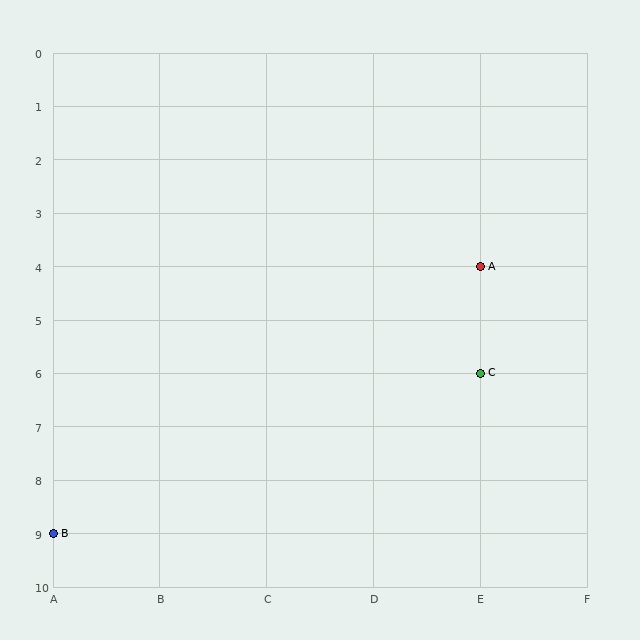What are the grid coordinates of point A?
Point A is at grid coordinates (E, 4).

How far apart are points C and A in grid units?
Points C and A are 2 rows apart.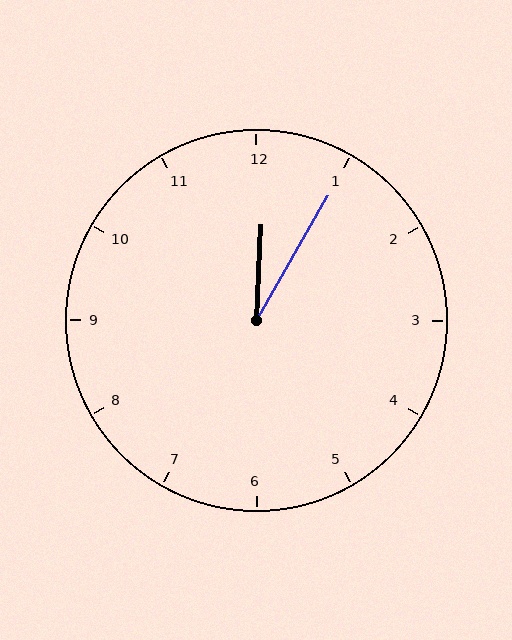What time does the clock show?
12:05.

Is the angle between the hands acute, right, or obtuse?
It is acute.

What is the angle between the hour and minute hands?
Approximately 28 degrees.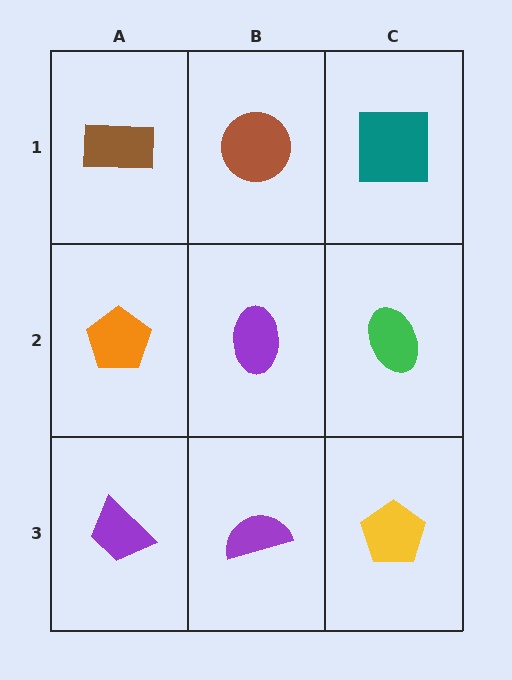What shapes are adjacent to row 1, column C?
A green ellipse (row 2, column C), a brown circle (row 1, column B).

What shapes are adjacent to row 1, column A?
An orange pentagon (row 2, column A), a brown circle (row 1, column B).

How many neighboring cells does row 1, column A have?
2.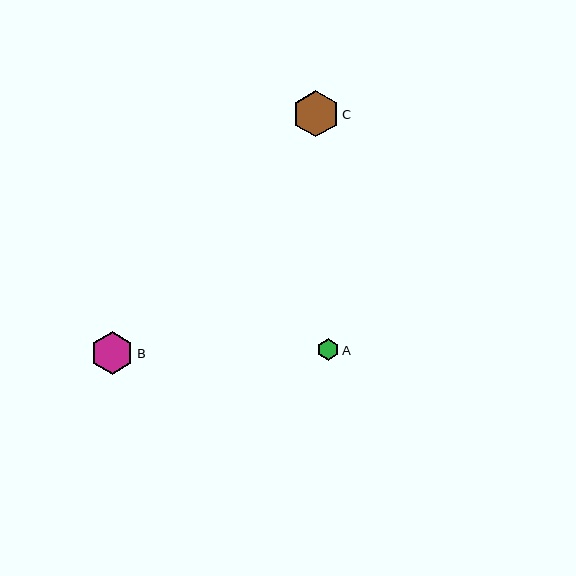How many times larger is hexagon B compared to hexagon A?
Hexagon B is approximately 2.0 times the size of hexagon A.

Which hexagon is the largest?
Hexagon C is the largest with a size of approximately 47 pixels.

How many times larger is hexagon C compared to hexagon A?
Hexagon C is approximately 2.1 times the size of hexagon A.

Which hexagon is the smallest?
Hexagon A is the smallest with a size of approximately 22 pixels.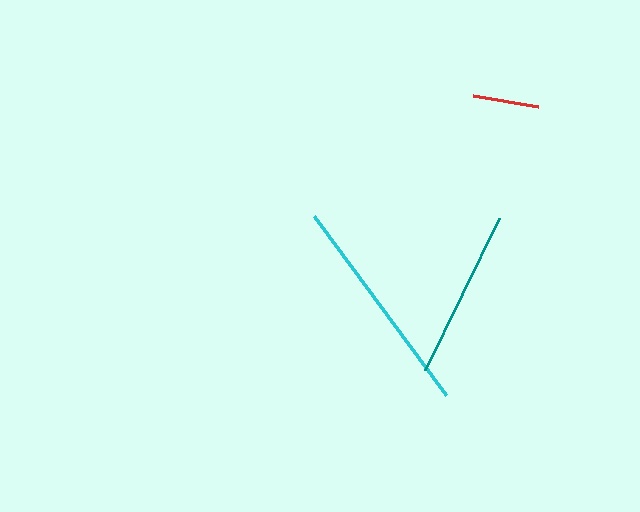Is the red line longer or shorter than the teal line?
The teal line is longer than the red line.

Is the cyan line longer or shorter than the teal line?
The cyan line is longer than the teal line.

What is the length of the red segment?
The red segment is approximately 66 pixels long.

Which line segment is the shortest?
The red line is the shortest at approximately 66 pixels.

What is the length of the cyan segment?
The cyan segment is approximately 223 pixels long.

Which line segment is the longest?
The cyan line is the longest at approximately 223 pixels.